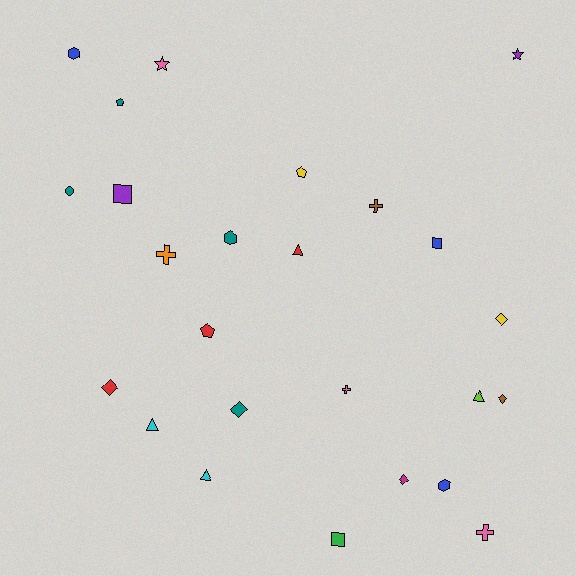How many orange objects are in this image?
There is 1 orange object.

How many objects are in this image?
There are 25 objects.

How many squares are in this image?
There are 3 squares.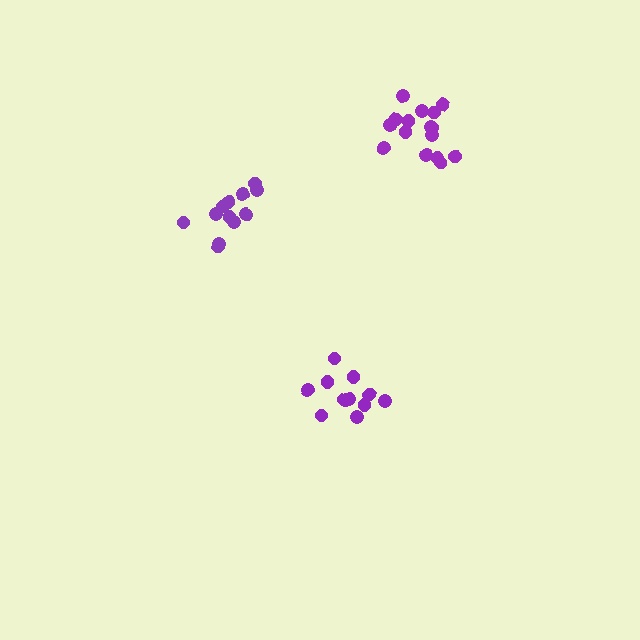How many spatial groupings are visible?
There are 3 spatial groupings.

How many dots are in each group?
Group 1: 12 dots, Group 2: 12 dots, Group 3: 17 dots (41 total).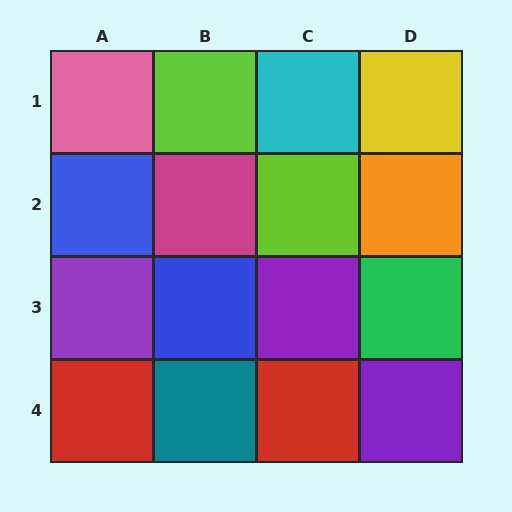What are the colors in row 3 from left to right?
Purple, blue, purple, green.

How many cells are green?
1 cell is green.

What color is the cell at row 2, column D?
Orange.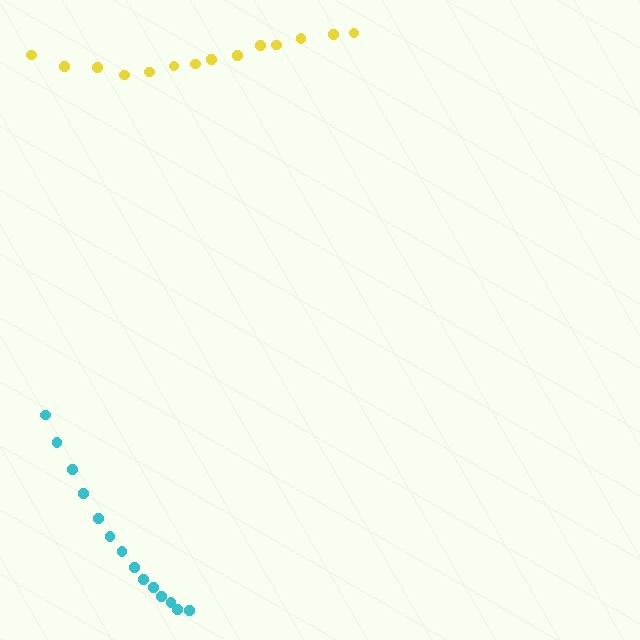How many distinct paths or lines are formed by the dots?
There are 2 distinct paths.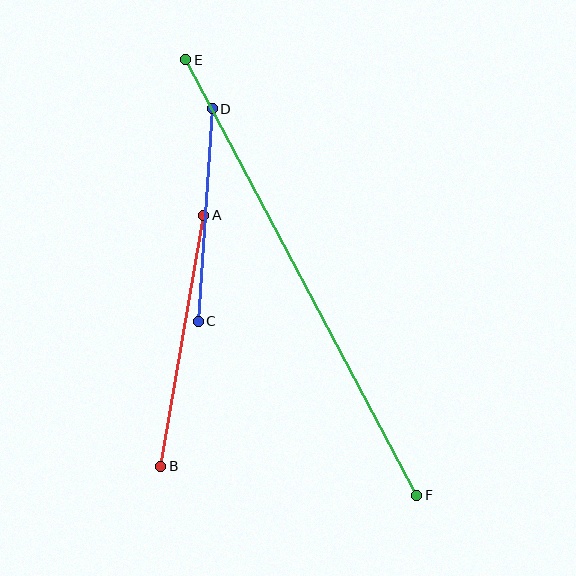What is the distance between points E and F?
The distance is approximately 493 pixels.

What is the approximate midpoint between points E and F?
The midpoint is at approximately (301, 278) pixels.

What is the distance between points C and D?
The distance is approximately 213 pixels.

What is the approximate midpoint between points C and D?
The midpoint is at approximately (205, 215) pixels.